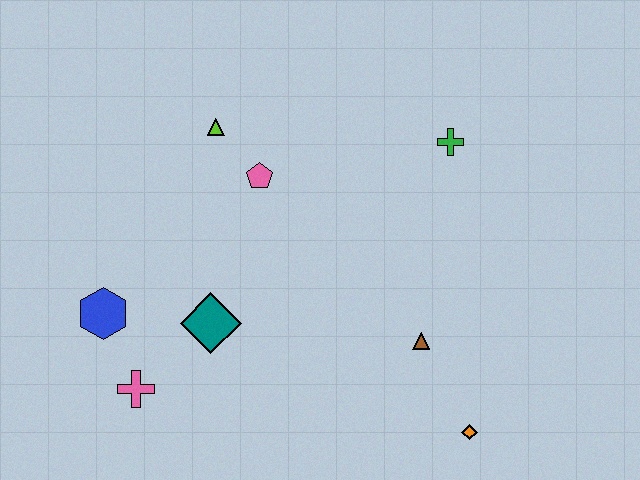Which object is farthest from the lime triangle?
The orange diamond is farthest from the lime triangle.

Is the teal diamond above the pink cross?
Yes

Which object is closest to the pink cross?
The blue hexagon is closest to the pink cross.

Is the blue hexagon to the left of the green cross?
Yes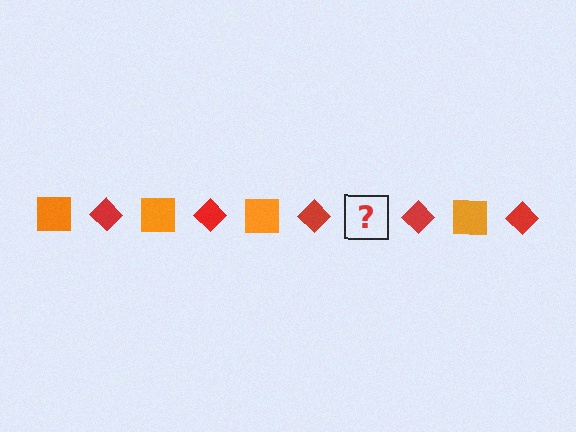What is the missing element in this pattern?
The missing element is an orange square.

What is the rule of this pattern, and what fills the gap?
The rule is that the pattern alternates between orange square and red diamond. The gap should be filled with an orange square.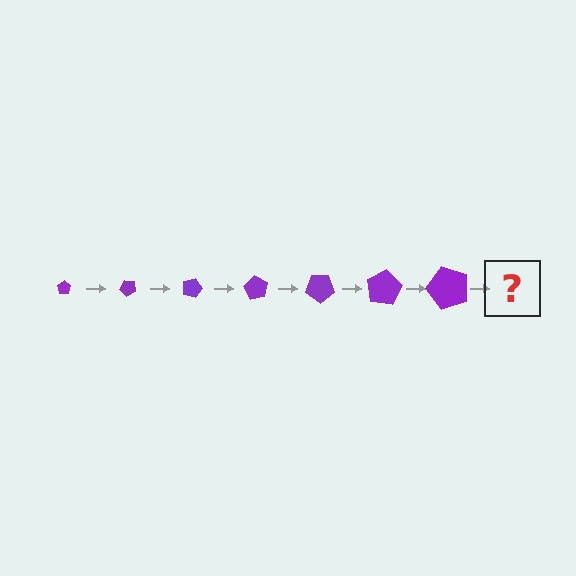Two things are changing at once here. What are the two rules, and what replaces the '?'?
The two rules are that the pentagon grows larger each step and it rotates 45 degrees each step. The '?' should be a pentagon, larger than the previous one and rotated 315 degrees from the start.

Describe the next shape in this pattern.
It should be a pentagon, larger than the previous one and rotated 315 degrees from the start.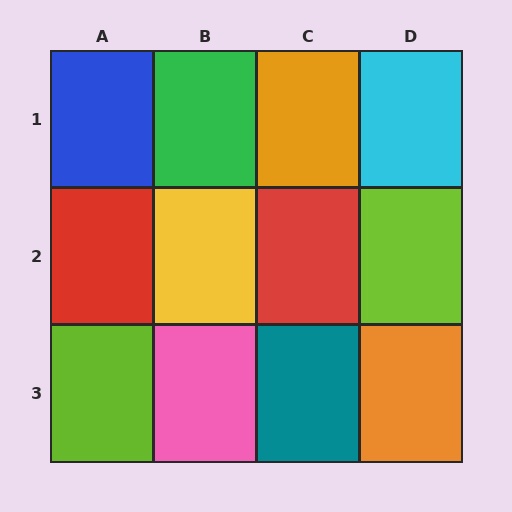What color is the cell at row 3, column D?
Orange.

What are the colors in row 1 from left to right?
Blue, green, orange, cyan.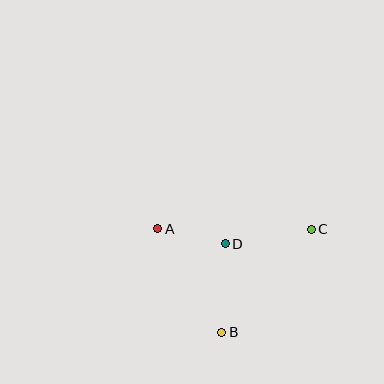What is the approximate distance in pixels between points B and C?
The distance between B and C is approximately 136 pixels.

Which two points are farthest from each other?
Points A and C are farthest from each other.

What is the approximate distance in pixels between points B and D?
The distance between B and D is approximately 88 pixels.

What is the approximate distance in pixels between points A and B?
The distance between A and B is approximately 122 pixels.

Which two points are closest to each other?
Points A and D are closest to each other.